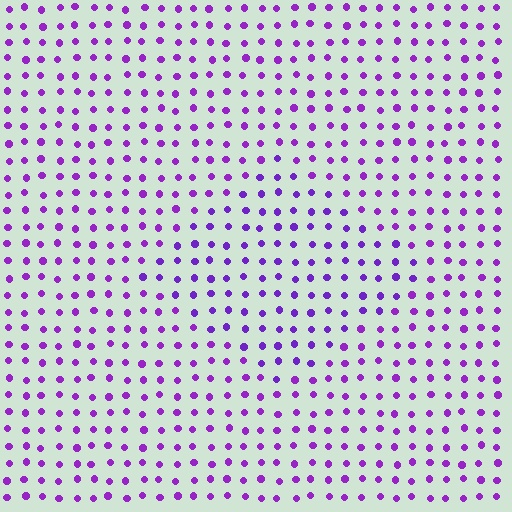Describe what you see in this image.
The image is filled with small purple elements in a uniform arrangement. A diamond-shaped region is visible where the elements are tinted to a slightly different hue, forming a subtle color boundary.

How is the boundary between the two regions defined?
The boundary is defined purely by a slight shift in hue (about 15 degrees). Spacing, size, and orientation are identical on both sides.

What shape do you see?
I see a diamond.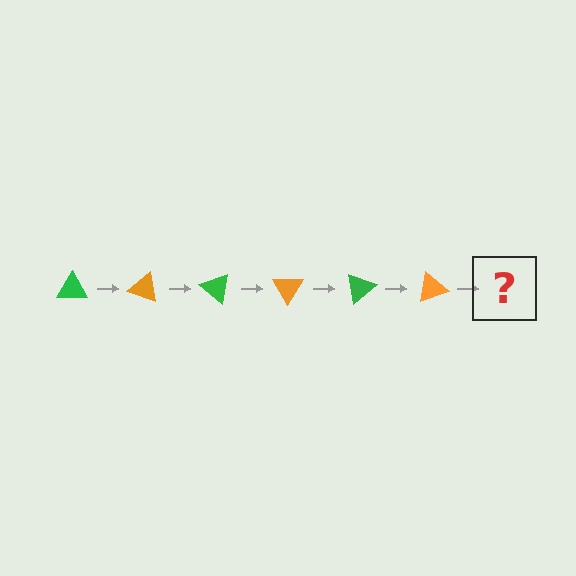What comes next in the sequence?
The next element should be a green triangle, rotated 120 degrees from the start.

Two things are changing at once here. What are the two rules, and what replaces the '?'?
The two rules are that it rotates 20 degrees each step and the color cycles through green and orange. The '?' should be a green triangle, rotated 120 degrees from the start.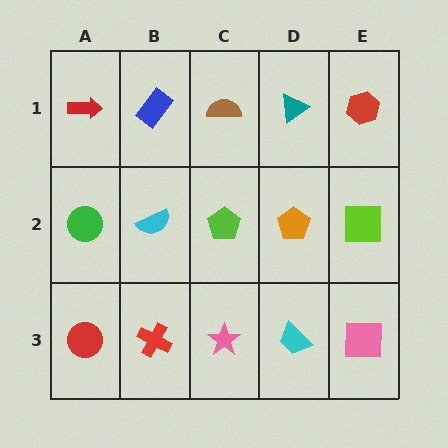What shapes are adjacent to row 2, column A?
A red arrow (row 1, column A), a red circle (row 3, column A), a cyan semicircle (row 2, column B).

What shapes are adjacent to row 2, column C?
A brown semicircle (row 1, column C), a pink star (row 3, column C), a cyan semicircle (row 2, column B), an orange pentagon (row 2, column D).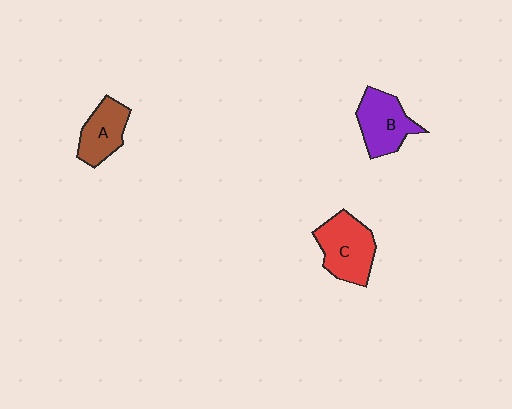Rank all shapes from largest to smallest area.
From largest to smallest: C (red), B (purple), A (brown).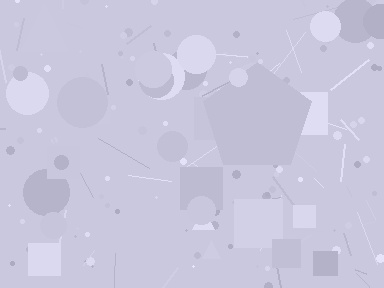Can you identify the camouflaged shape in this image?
The camouflaged shape is a pentagon.